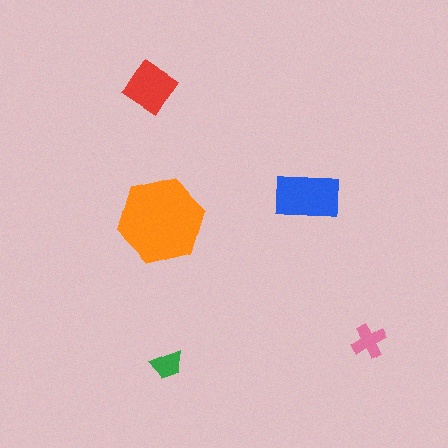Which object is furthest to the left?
The red diamond is leftmost.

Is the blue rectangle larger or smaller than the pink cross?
Larger.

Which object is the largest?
The orange hexagon.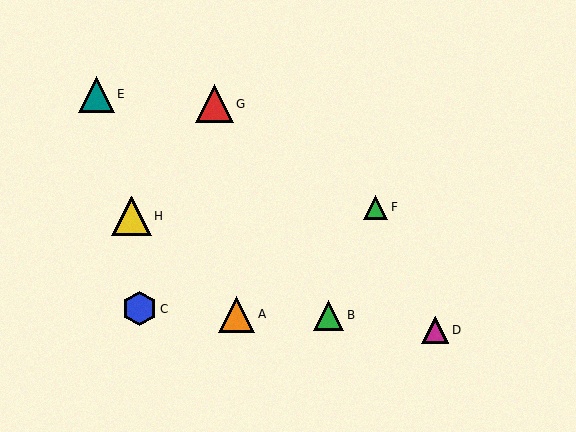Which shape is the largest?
The yellow triangle (labeled H) is the largest.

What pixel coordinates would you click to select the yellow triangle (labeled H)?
Click at (132, 216) to select the yellow triangle H.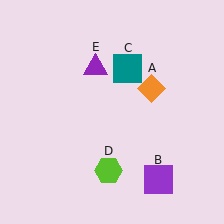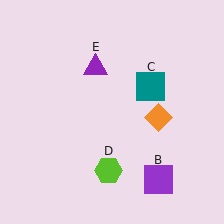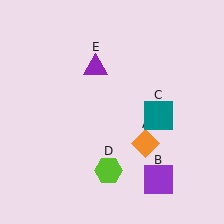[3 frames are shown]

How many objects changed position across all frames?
2 objects changed position: orange diamond (object A), teal square (object C).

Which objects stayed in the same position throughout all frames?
Purple square (object B) and lime hexagon (object D) and purple triangle (object E) remained stationary.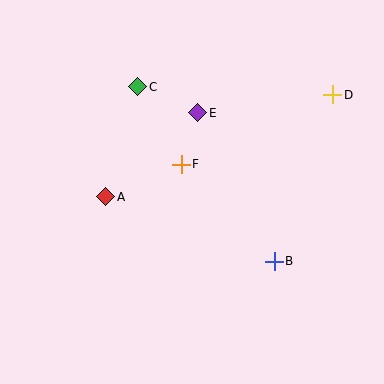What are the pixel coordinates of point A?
Point A is at (106, 197).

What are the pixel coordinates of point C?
Point C is at (138, 87).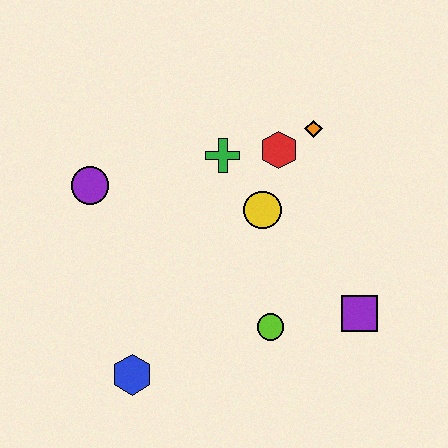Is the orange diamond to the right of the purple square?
No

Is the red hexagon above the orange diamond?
No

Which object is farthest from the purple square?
The purple circle is farthest from the purple square.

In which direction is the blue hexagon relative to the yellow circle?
The blue hexagon is below the yellow circle.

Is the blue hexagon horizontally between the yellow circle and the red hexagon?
No